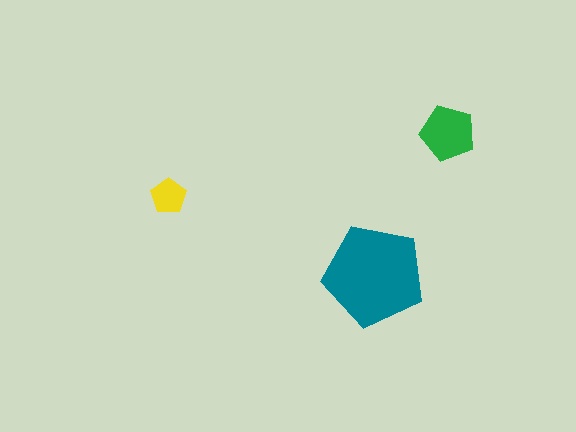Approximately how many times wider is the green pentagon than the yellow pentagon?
About 1.5 times wider.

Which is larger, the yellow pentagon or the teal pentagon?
The teal one.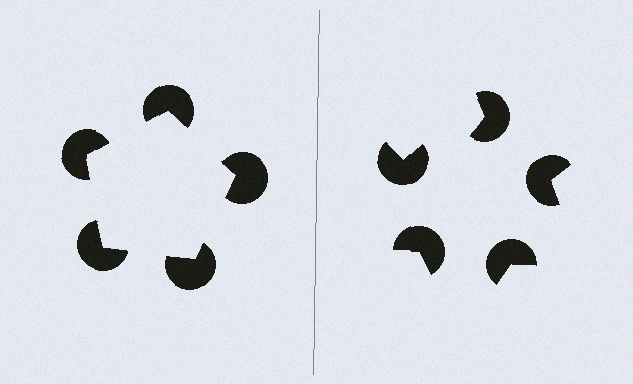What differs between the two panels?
The pac-man discs are positioned identically on both sides; only the wedge orientations differ. On the left they align to a pentagon; on the right they are misaligned.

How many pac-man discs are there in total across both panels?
10 — 5 on each side.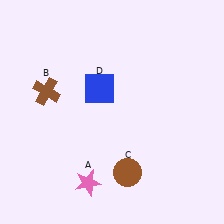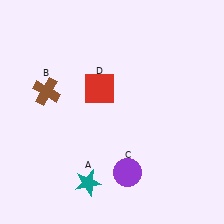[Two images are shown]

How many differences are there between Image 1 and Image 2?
There are 3 differences between the two images.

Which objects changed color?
A changed from pink to teal. C changed from brown to purple. D changed from blue to red.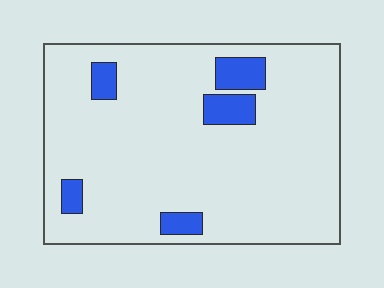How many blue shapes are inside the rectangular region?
5.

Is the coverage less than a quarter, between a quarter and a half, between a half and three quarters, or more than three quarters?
Less than a quarter.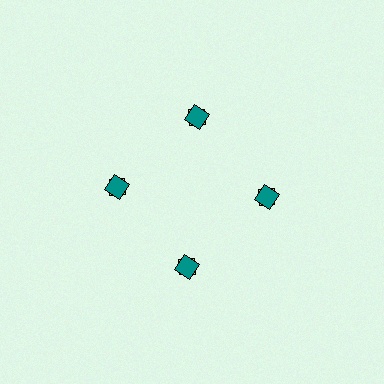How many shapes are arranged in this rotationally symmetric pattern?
There are 8 shapes, arranged in 4 groups of 2.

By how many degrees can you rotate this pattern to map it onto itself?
The pattern maps onto itself every 90 degrees of rotation.